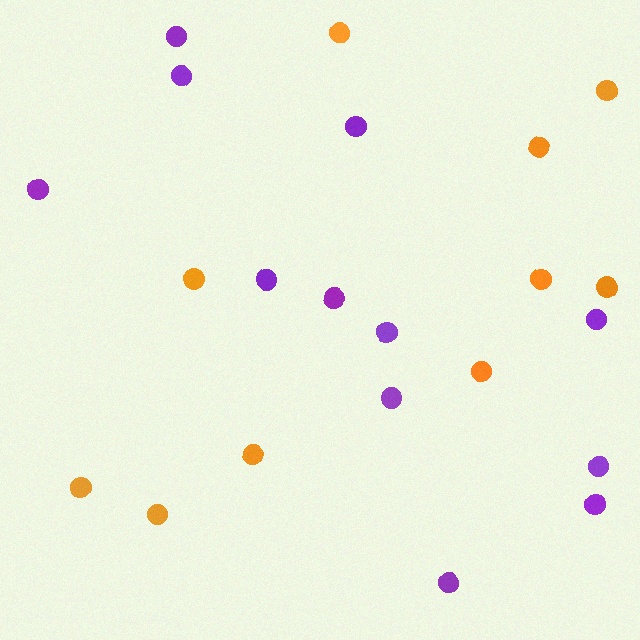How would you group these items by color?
There are 2 groups: one group of purple circles (12) and one group of orange circles (10).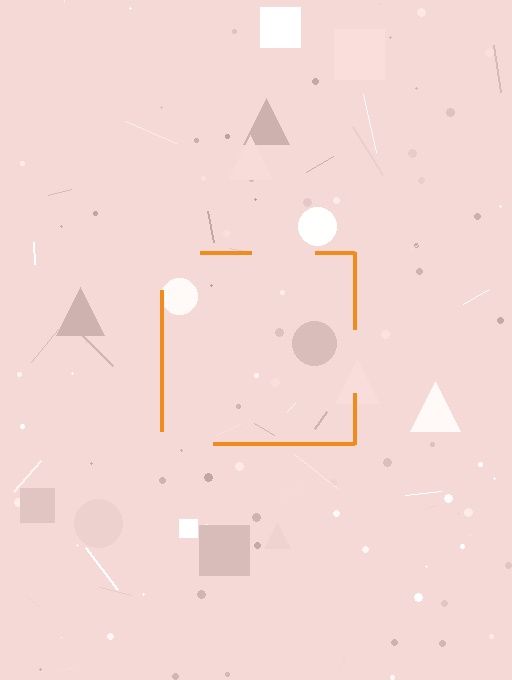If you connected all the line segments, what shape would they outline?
They would outline a square.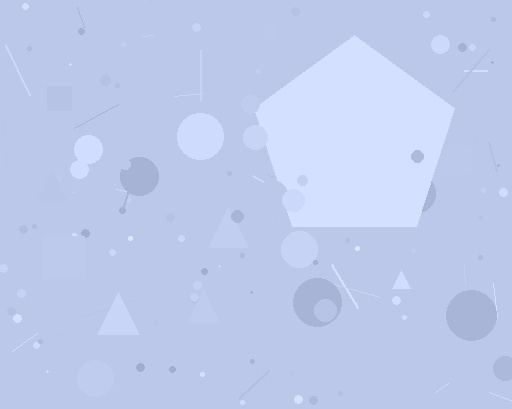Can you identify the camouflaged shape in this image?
The camouflaged shape is a pentagon.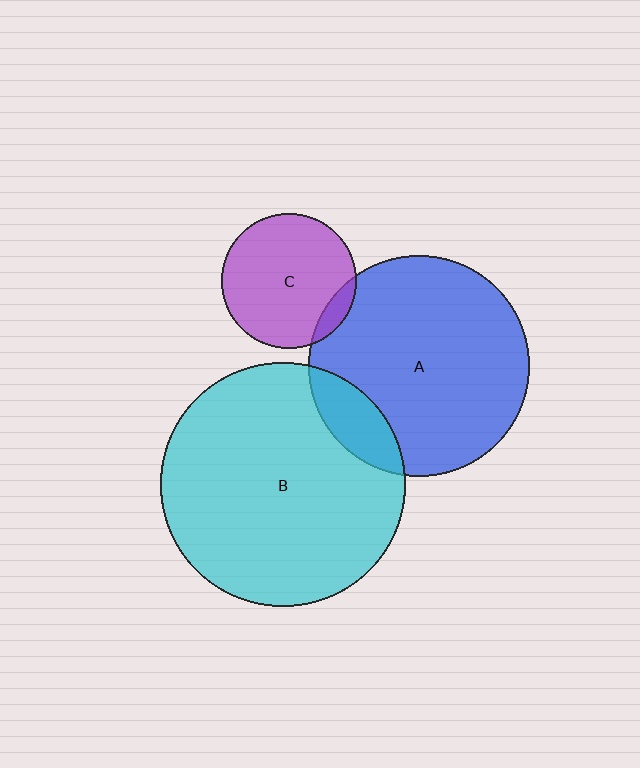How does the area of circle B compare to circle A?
Approximately 1.2 times.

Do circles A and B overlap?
Yes.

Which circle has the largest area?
Circle B (cyan).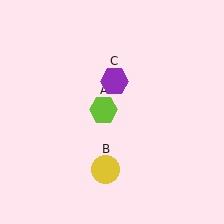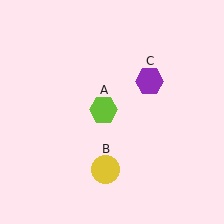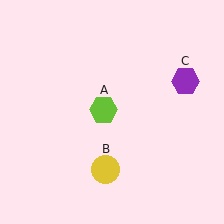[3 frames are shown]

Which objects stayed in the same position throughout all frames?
Lime hexagon (object A) and yellow circle (object B) remained stationary.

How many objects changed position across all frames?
1 object changed position: purple hexagon (object C).